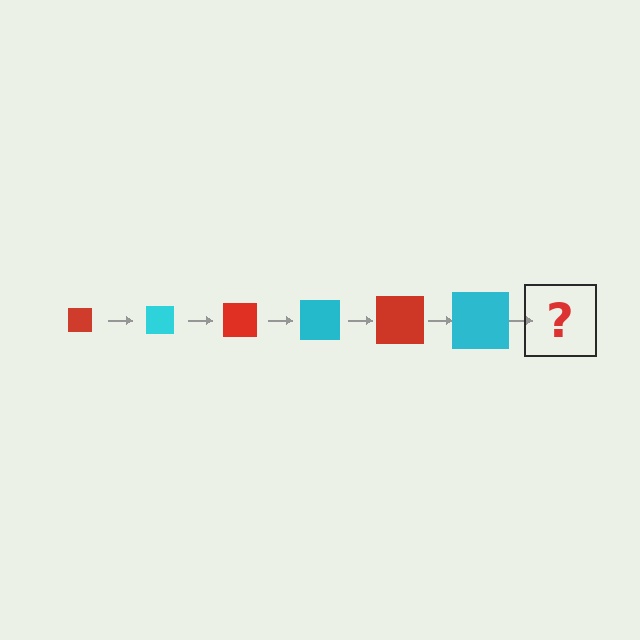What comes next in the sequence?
The next element should be a red square, larger than the previous one.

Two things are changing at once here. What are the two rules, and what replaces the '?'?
The two rules are that the square grows larger each step and the color cycles through red and cyan. The '?' should be a red square, larger than the previous one.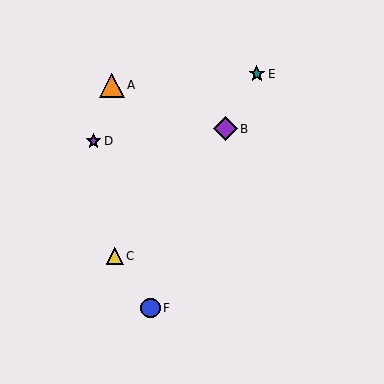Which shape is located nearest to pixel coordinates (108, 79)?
The orange triangle (labeled A) at (112, 85) is nearest to that location.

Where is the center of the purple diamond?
The center of the purple diamond is at (225, 129).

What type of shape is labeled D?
Shape D is a purple star.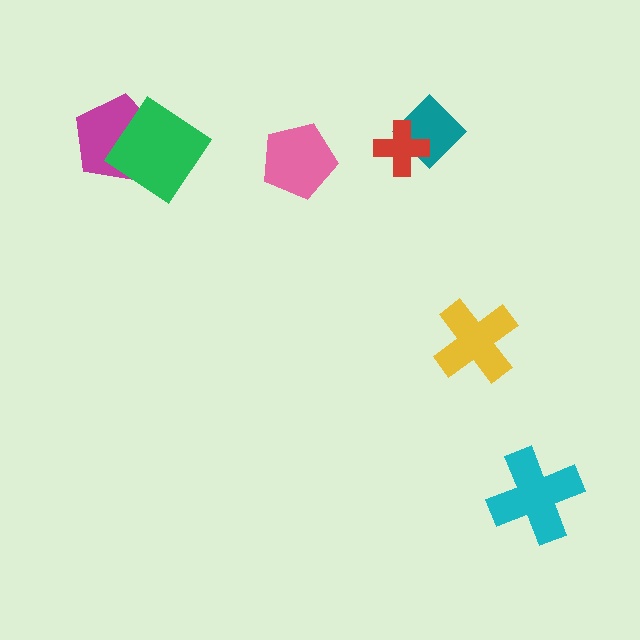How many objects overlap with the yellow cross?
0 objects overlap with the yellow cross.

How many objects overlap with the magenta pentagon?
1 object overlaps with the magenta pentagon.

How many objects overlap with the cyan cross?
0 objects overlap with the cyan cross.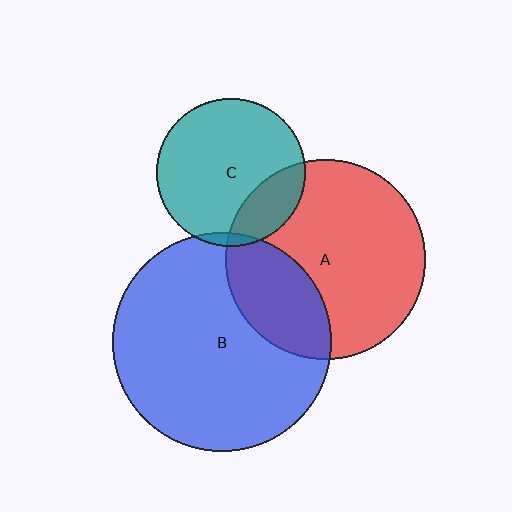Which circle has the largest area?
Circle B (blue).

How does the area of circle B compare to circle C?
Approximately 2.2 times.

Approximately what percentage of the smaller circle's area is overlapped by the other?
Approximately 30%.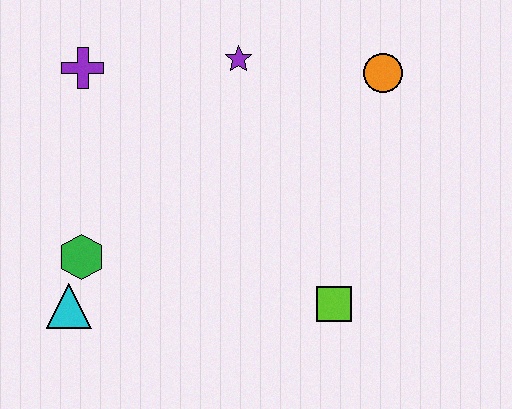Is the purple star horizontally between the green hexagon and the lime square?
Yes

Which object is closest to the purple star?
The orange circle is closest to the purple star.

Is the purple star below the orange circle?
No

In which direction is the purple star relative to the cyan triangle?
The purple star is above the cyan triangle.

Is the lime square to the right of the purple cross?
Yes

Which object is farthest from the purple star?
The cyan triangle is farthest from the purple star.